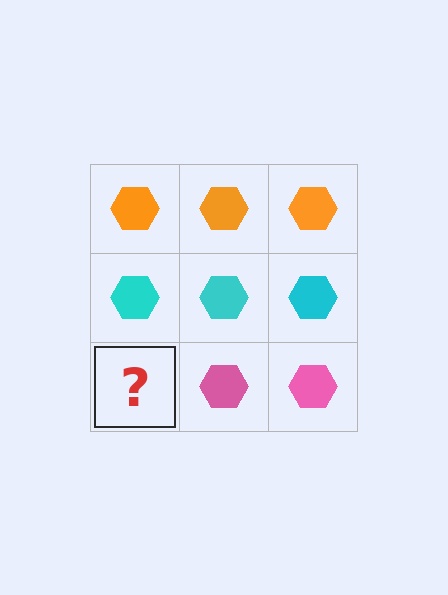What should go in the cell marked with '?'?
The missing cell should contain a pink hexagon.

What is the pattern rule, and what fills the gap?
The rule is that each row has a consistent color. The gap should be filled with a pink hexagon.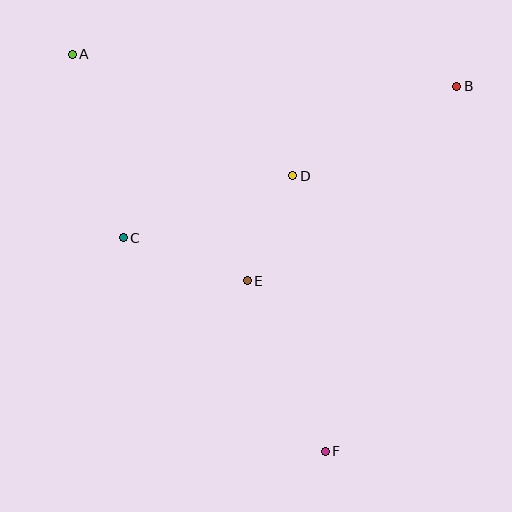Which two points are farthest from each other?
Points A and F are farthest from each other.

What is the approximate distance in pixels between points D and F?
The distance between D and F is approximately 277 pixels.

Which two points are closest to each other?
Points D and E are closest to each other.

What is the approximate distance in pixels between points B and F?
The distance between B and F is approximately 388 pixels.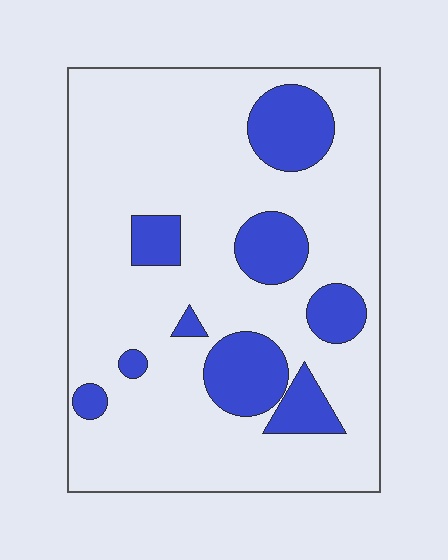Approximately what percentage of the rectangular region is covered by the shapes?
Approximately 20%.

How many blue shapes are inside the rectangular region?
9.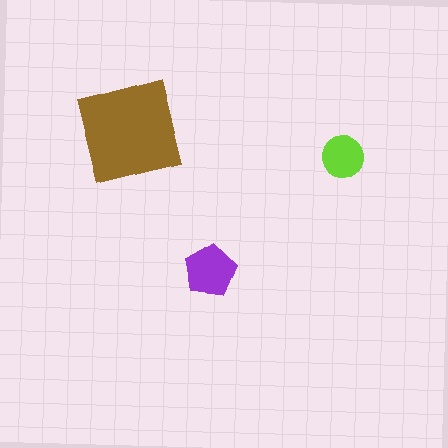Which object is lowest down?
The purple pentagon is bottommost.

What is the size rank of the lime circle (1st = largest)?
3rd.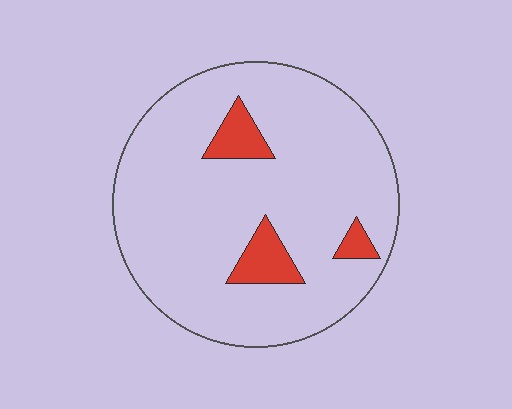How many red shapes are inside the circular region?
3.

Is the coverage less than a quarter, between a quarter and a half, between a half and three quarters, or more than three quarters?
Less than a quarter.